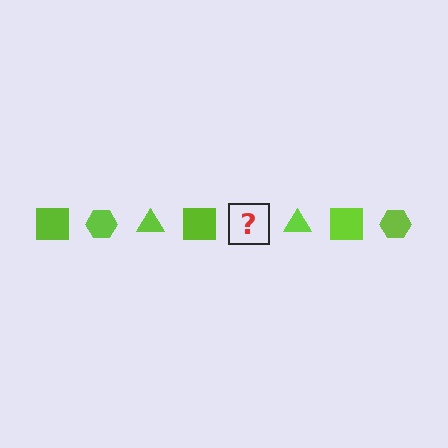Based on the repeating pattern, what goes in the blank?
The blank should be a lime hexagon.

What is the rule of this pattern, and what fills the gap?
The rule is that the pattern cycles through square, hexagon, triangle shapes in lime. The gap should be filled with a lime hexagon.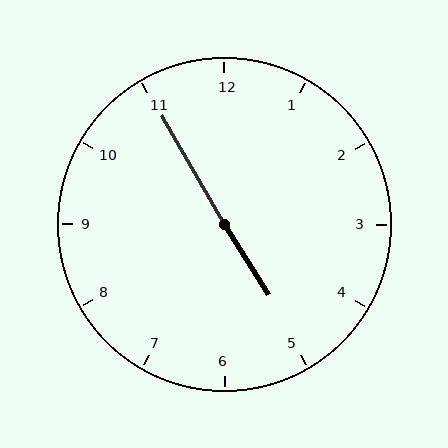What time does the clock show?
4:55.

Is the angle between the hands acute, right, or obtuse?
It is obtuse.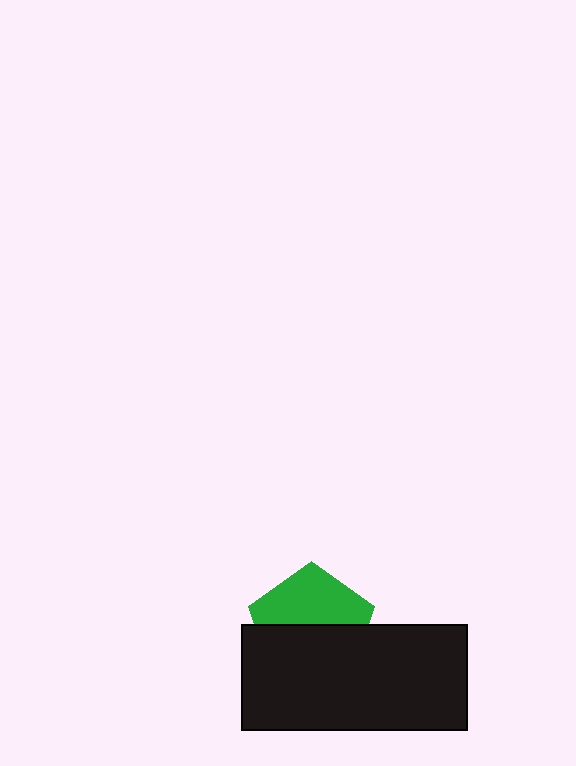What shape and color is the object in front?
The object in front is a black rectangle.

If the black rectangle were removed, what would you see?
You would see the complete green pentagon.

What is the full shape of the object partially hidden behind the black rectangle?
The partially hidden object is a green pentagon.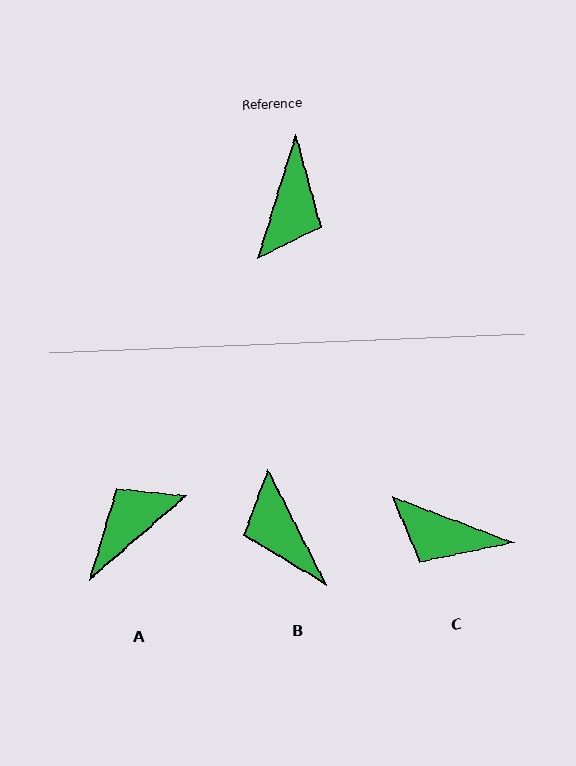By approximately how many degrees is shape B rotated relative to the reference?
Approximately 136 degrees clockwise.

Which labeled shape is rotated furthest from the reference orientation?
A, about 148 degrees away.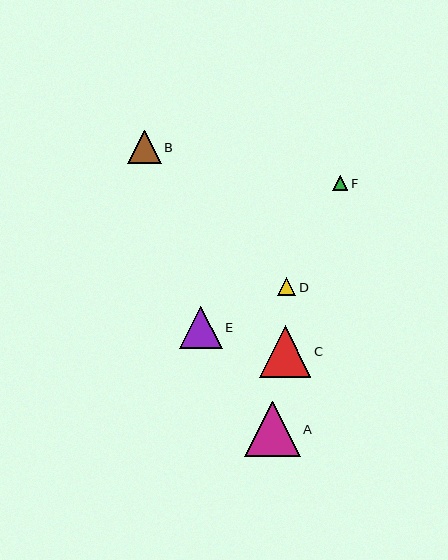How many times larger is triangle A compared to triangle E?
Triangle A is approximately 1.3 times the size of triangle E.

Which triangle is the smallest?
Triangle F is the smallest with a size of approximately 15 pixels.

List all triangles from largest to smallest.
From largest to smallest: A, C, E, B, D, F.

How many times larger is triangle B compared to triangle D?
Triangle B is approximately 1.8 times the size of triangle D.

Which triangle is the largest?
Triangle A is the largest with a size of approximately 55 pixels.